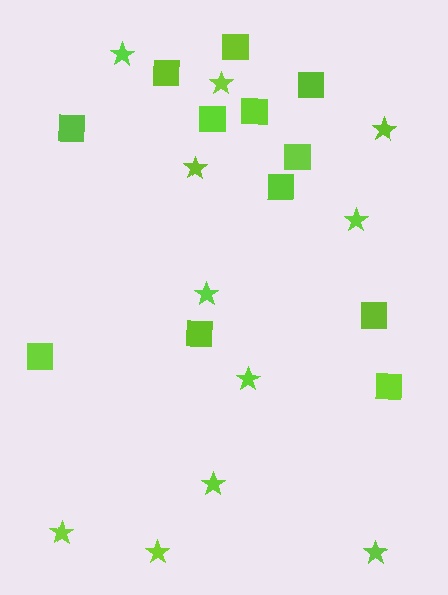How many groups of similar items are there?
There are 2 groups: one group of squares (12) and one group of stars (11).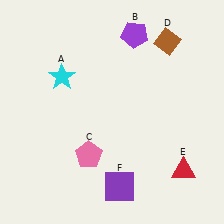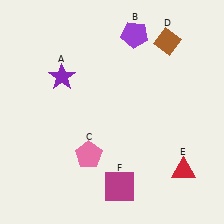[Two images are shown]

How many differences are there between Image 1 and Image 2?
There are 2 differences between the two images.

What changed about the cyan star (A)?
In Image 1, A is cyan. In Image 2, it changed to purple.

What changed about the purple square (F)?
In Image 1, F is purple. In Image 2, it changed to magenta.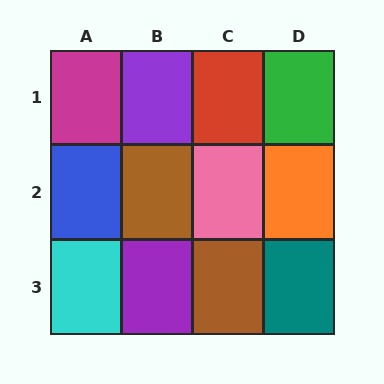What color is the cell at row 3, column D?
Teal.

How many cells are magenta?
1 cell is magenta.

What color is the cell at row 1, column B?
Purple.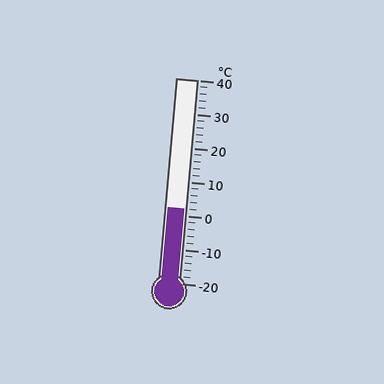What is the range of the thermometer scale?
The thermometer scale ranges from -20°C to 40°C.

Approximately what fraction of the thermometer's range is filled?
The thermometer is filled to approximately 35% of its range.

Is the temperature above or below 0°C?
The temperature is above 0°C.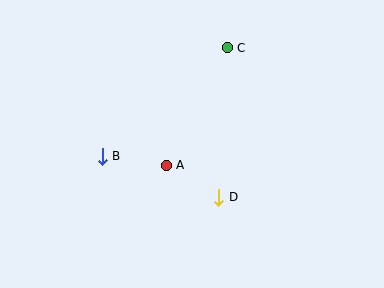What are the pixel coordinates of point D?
Point D is at (219, 197).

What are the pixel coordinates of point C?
Point C is at (227, 48).